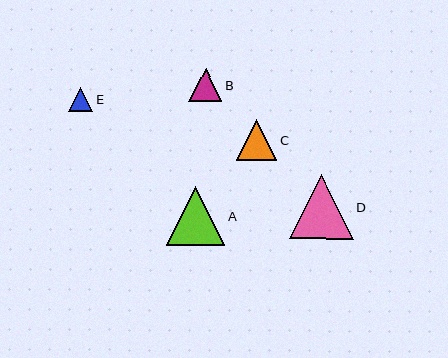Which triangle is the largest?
Triangle D is the largest with a size of approximately 63 pixels.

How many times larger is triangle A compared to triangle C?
Triangle A is approximately 1.5 times the size of triangle C.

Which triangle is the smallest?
Triangle E is the smallest with a size of approximately 24 pixels.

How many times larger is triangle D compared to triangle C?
Triangle D is approximately 1.6 times the size of triangle C.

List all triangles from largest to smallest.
From largest to smallest: D, A, C, B, E.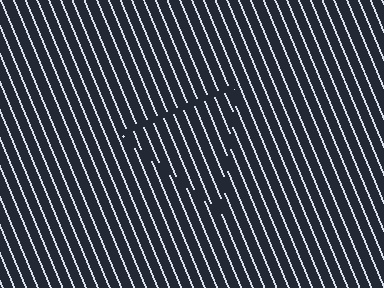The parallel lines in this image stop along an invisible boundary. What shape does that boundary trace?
An illusory triangle. The interior of the shape contains the same grating, shifted by half a period — the contour is defined by the phase discontinuity where line-ends from the inner and outer gratings abut.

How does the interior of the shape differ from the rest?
The interior of the shape contains the same grating, shifted by half a period — the contour is defined by the phase discontinuity where line-ends from the inner and outer gratings abut.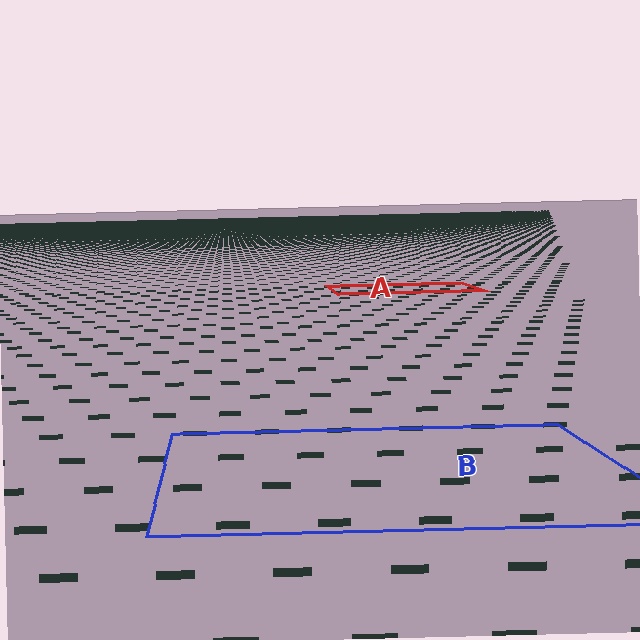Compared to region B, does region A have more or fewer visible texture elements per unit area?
Region A has more texture elements per unit area — they are packed more densely because it is farther away.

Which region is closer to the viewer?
Region B is closer. The texture elements there are larger and more spread out.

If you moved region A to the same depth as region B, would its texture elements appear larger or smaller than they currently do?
They would appear larger. At a closer depth, the same texture elements are projected at a bigger on-screen size.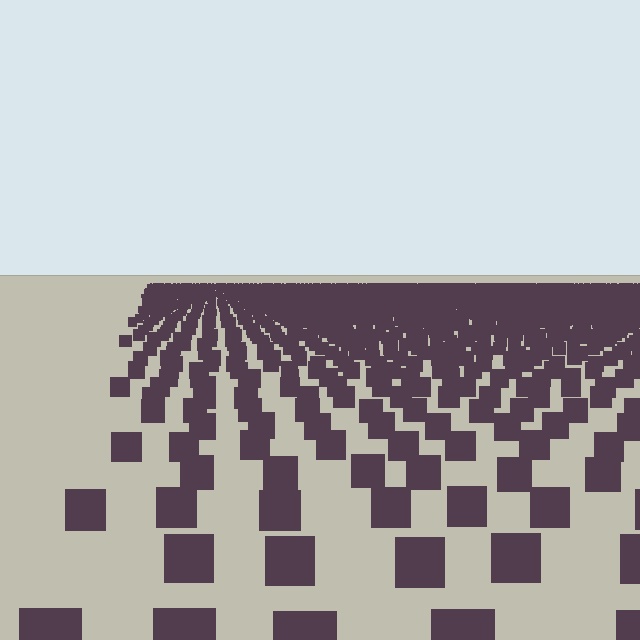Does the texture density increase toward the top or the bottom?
Density increases toward the top.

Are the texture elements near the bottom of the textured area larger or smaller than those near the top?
Larger. Near the bottom, elements are closer to the viewer and appear at a bigger on-screen size.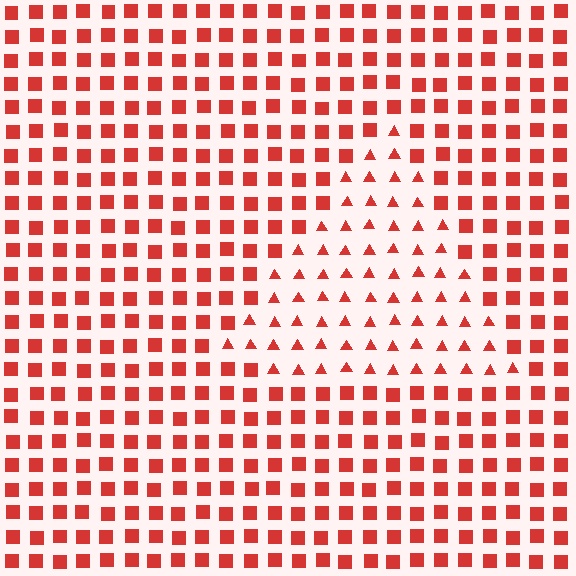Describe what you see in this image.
The image is filled with small red elements arranged in a uniform grid. A triangle-shaped region contains triangles, while the surrounding area contains squares. The boundary is defined purely by the change in element shape.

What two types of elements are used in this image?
The image uses triangles inside the triangle region and squares outside it.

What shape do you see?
I see a triangle.